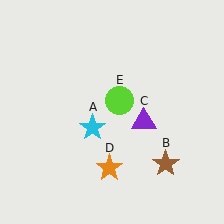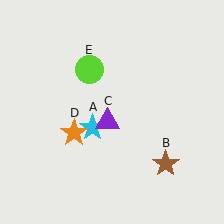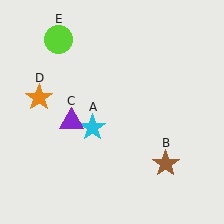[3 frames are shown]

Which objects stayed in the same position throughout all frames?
Cyan star (object A) and brown star (object B) remained stationary.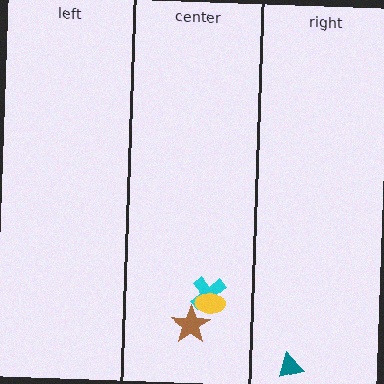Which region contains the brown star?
The center region.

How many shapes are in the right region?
1.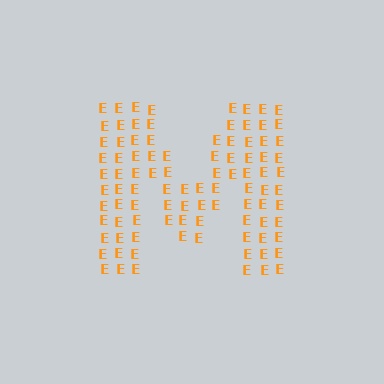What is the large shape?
The large shape is the letter M.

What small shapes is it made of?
It is made of small letter E's.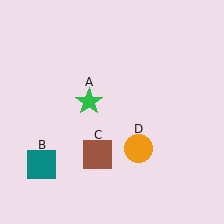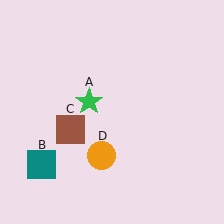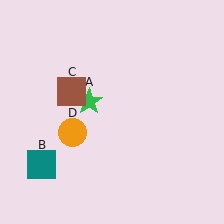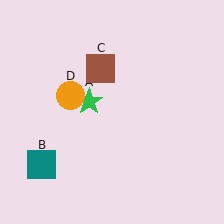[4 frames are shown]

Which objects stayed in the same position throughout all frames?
Green star (object A) and teal square (object B) remained stationary.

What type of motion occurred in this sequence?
The brown square (object C), orange circle (object D) rotated clockwise around the center of the scene.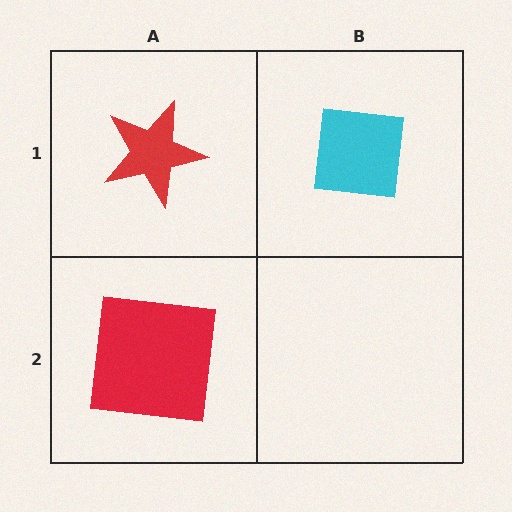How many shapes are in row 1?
2 shapes.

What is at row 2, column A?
A red square.